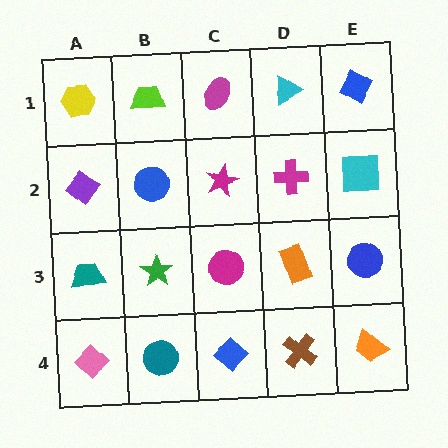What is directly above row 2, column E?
A blue diamond.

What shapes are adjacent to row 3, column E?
A cyan square (row 2, column E), an orange trapezoid (row 4, column E), an orange rectangle (row 3, column D).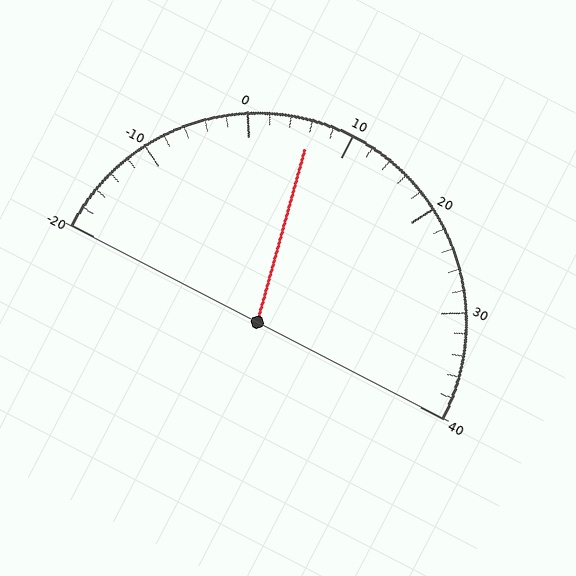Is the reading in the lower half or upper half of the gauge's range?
The reading is in the lower half of the range (-20 to 40).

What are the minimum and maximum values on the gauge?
The gauge ranges from -20 to 40.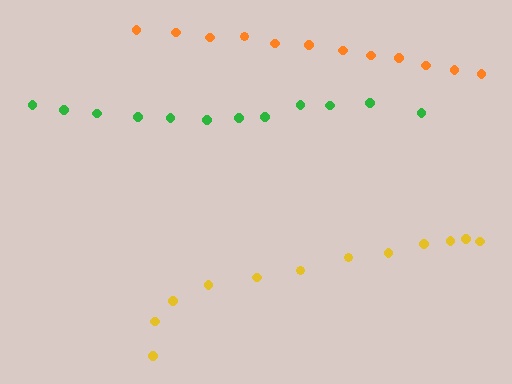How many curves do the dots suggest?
There are 3 distinct paths.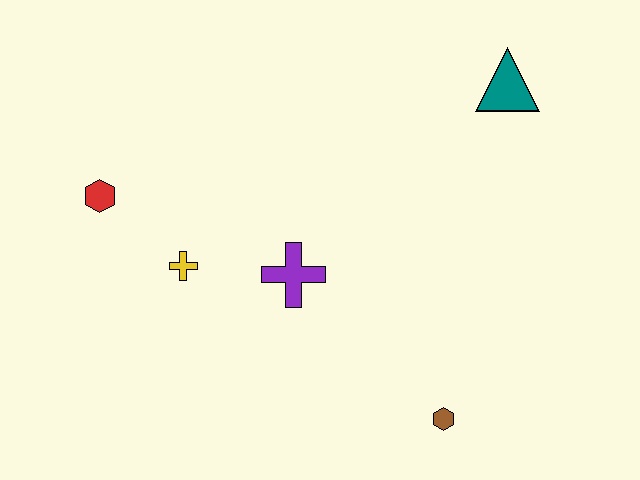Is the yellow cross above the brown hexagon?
Yes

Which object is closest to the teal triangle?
The purple cross is closest to the teal triangle.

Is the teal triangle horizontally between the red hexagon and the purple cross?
No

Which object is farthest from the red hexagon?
The teal triangle is farthest from the red hexagon.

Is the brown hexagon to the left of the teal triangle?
Yes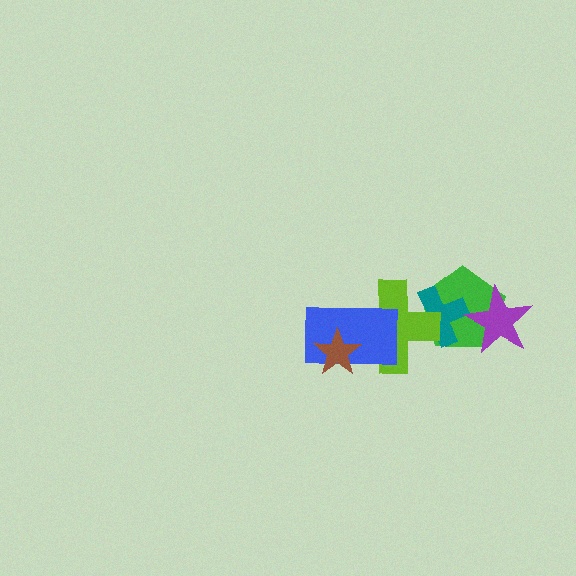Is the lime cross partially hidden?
Yes, it is partially covered by another shape.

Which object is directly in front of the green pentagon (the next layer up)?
The teal cross is directly in front of the green pentagon.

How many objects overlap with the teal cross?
2 objects overlap with the teal cross.